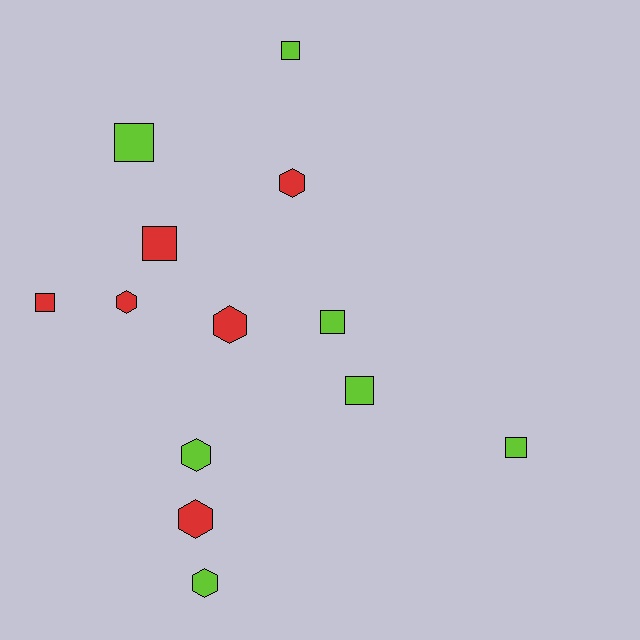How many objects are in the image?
There are 13 objects.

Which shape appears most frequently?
Square, with 7 objects.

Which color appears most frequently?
Lime, with 7 objects.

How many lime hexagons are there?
There are 2 lime hexagons.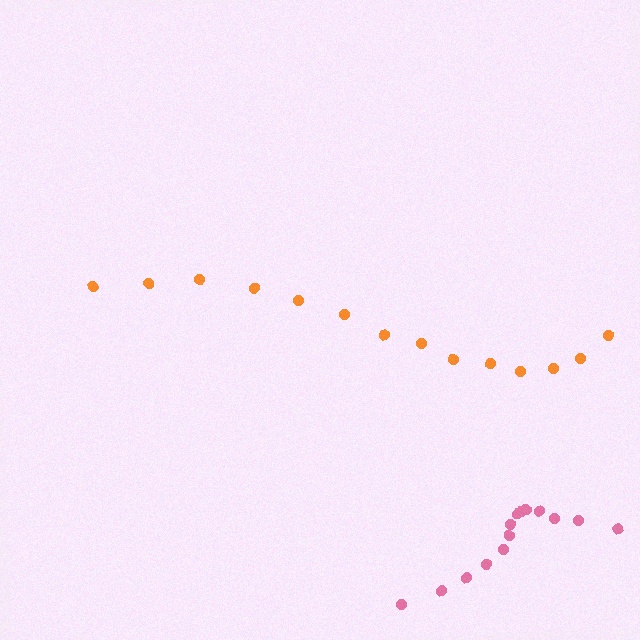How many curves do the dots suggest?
There are 2 distinct paths.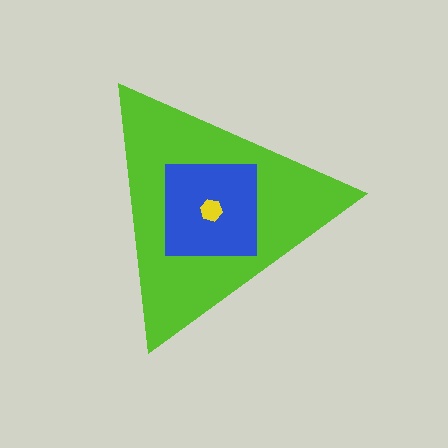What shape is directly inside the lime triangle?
The blue square.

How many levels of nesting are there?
3.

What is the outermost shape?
The lime triangle.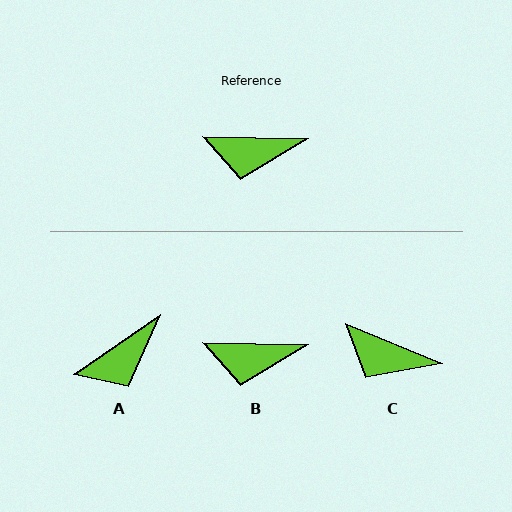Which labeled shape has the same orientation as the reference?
B.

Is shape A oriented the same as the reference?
No, it is off by about 36 degrees.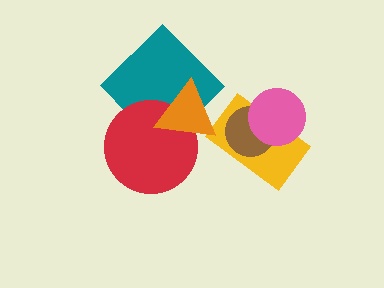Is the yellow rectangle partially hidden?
Yes, it is partially covered by another shape.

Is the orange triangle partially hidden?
No, no other shape covers it.